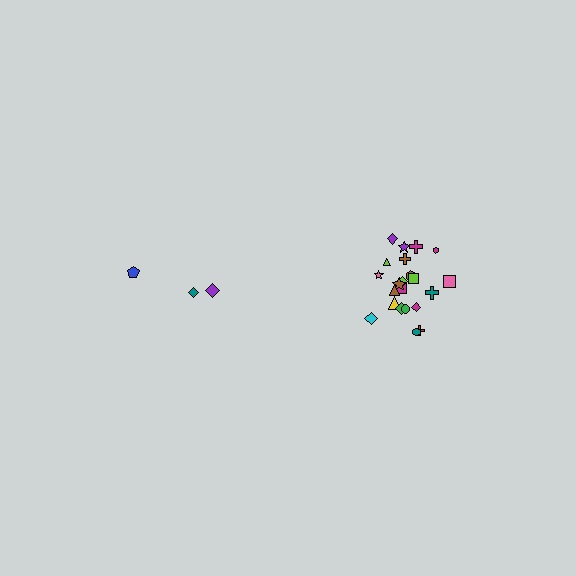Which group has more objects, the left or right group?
The right group.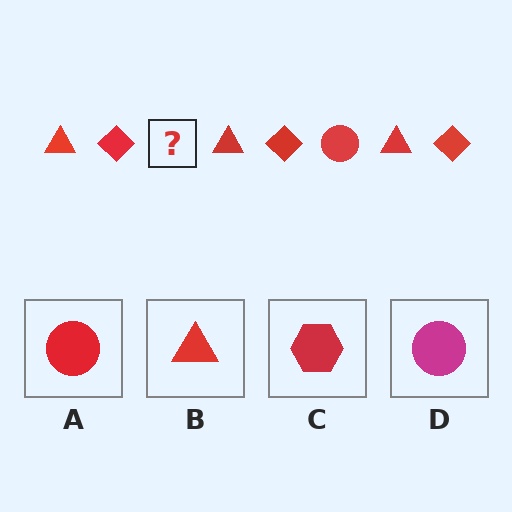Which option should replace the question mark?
Option A.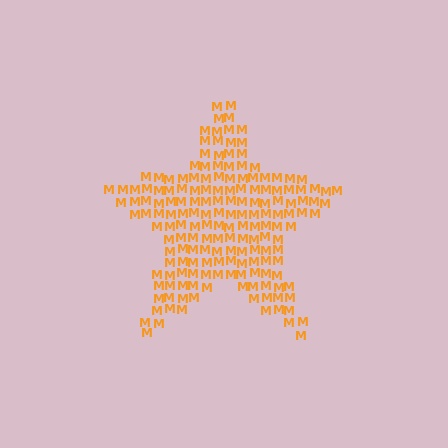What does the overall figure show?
The overall figure shows a star.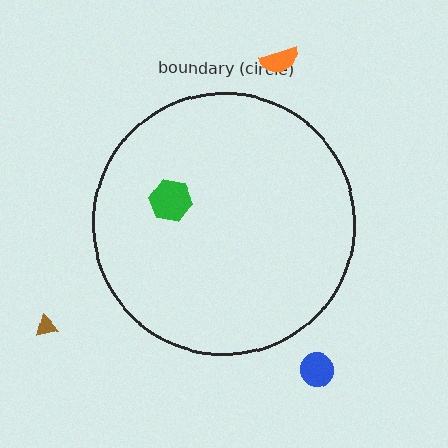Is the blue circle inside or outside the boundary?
Outside.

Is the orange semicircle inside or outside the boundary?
Outside.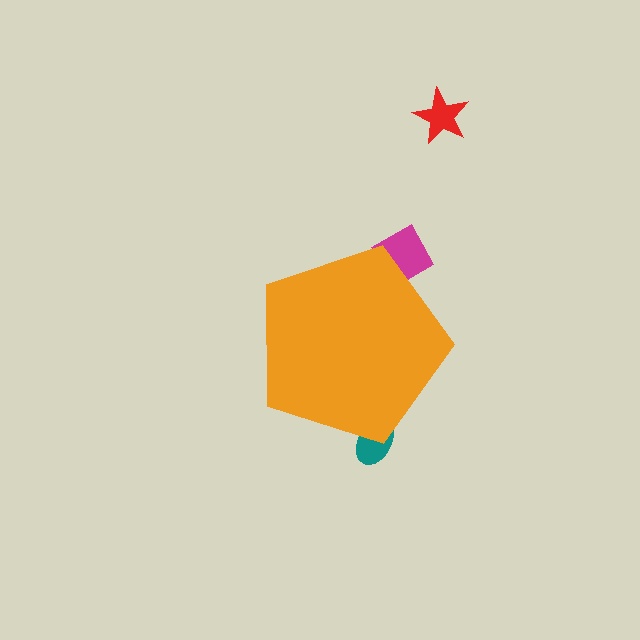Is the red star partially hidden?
No, the red star is fully visible.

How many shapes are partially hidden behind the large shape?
2 shapes are partially hidden.